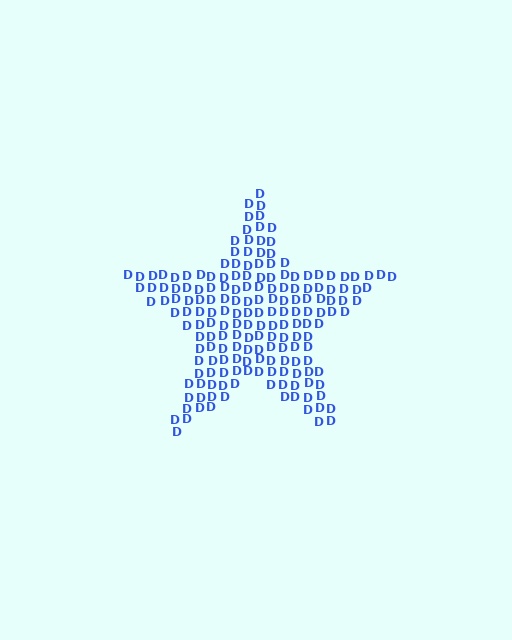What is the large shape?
The large shape is a star.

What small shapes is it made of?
It is made of small letter D's.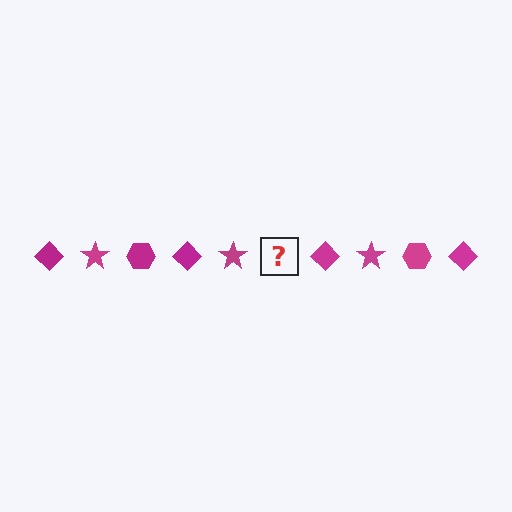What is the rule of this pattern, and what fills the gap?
The rule is that the pattern cycles through diamond, star, hexagon shapes in magenta. The gap should be filled with a magenta hexagon.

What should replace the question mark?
The question mark should be replaced with a magenta hexagon.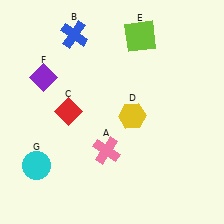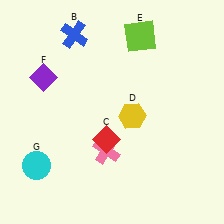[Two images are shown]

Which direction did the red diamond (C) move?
The red diamond (C) moved right.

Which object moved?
The red diamond (C) moved right.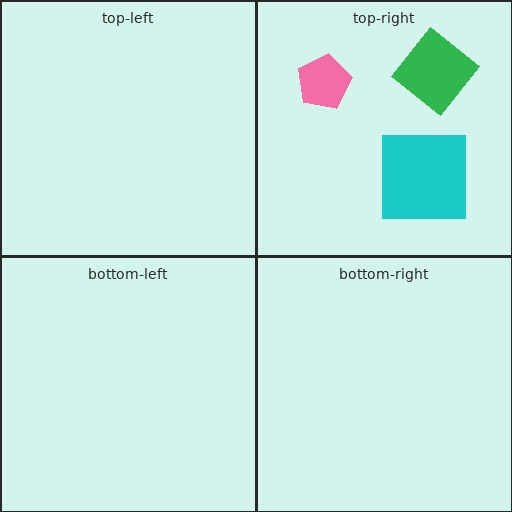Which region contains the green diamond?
The top-right region.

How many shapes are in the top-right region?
3.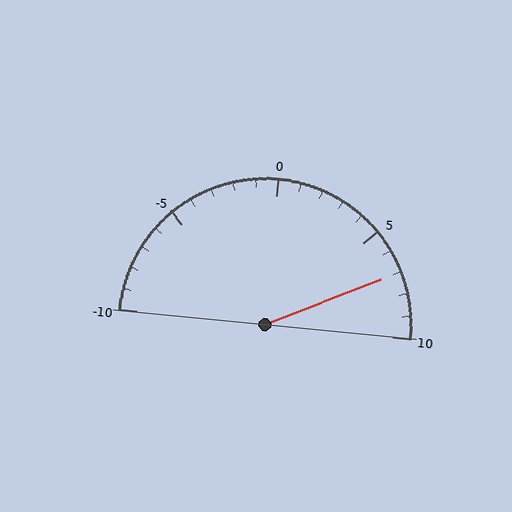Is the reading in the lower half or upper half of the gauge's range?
The reading is in the upper half of the range (-10 to 10).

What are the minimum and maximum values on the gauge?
The gauge ranges from -10 to 10.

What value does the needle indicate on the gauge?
The needle indicates approximately 7.